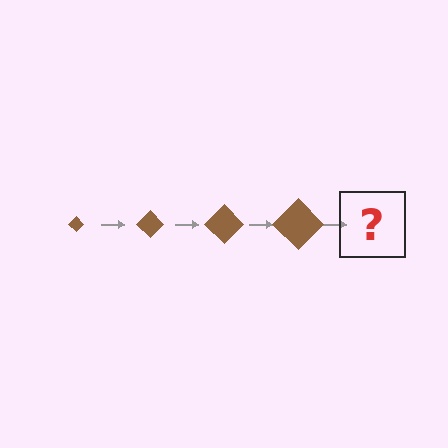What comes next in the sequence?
The next element should be a brown diamond, larger than the previous one.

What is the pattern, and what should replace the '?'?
The pattern is that the diamond gets progressively larger each step. The '?' should be a brown diamond, larger than the previous one.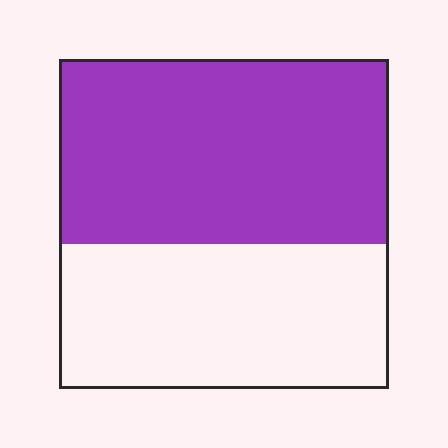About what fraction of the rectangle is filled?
About three fifths (3/5).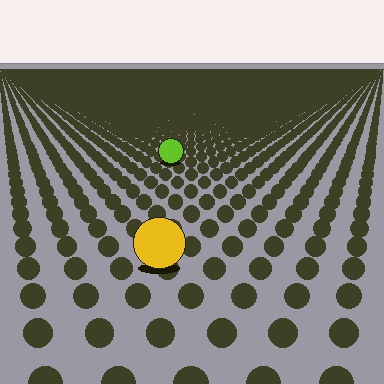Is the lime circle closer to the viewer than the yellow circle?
No. The yellow circle is closer — you can tell from the texture gradient: the ground texture is coarser near it.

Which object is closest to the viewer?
The yellow circle is closest. The texture marks near it are larger and more spread out.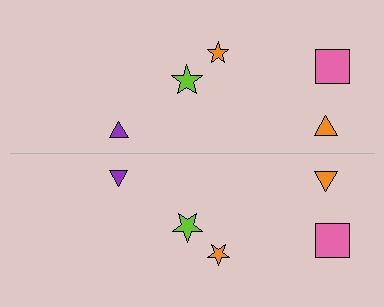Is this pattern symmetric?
Yes, this pattern has bilateral (reflection) symmetry.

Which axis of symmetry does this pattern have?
The pattern has a horizontal axis of symmetry running through the center of the image.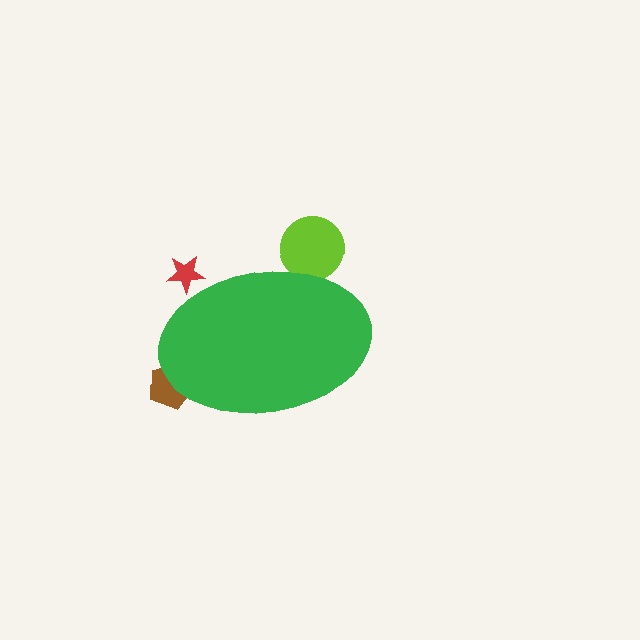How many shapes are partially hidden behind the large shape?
3 shapes are partially hidden.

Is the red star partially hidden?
Yes, the red star is partially hidden behind the green ellipse.